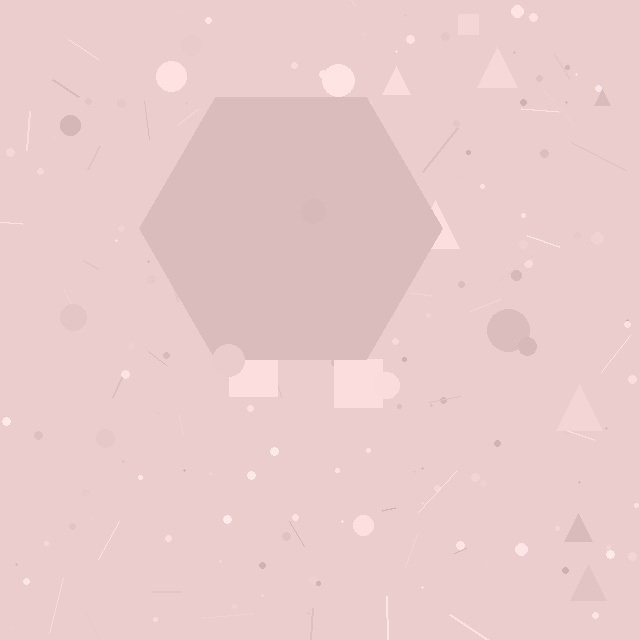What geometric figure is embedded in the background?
A hexagon is embedded in the background.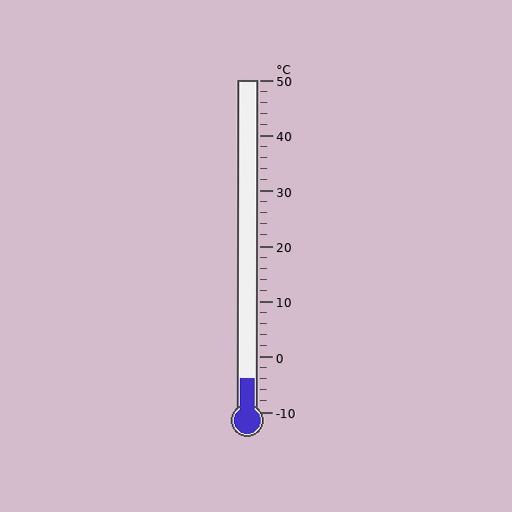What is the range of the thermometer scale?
The thermometer scale ranges from -10°C to 50°C.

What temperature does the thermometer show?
The thermometer shows approximately -4°C.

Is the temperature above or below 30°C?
The temperature is below 30°C.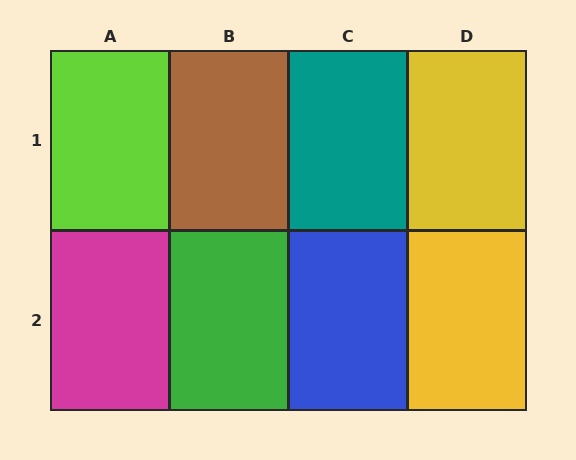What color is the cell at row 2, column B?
Green.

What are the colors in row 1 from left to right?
Lime, brown, teal, yellow.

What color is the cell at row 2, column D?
Yellow.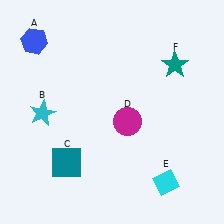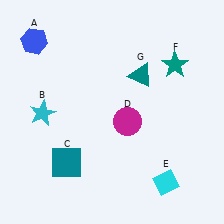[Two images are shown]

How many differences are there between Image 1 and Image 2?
There is 1 difference between the two images.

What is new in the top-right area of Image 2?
A teal triangle (G) was added in the top-right area of Image 2.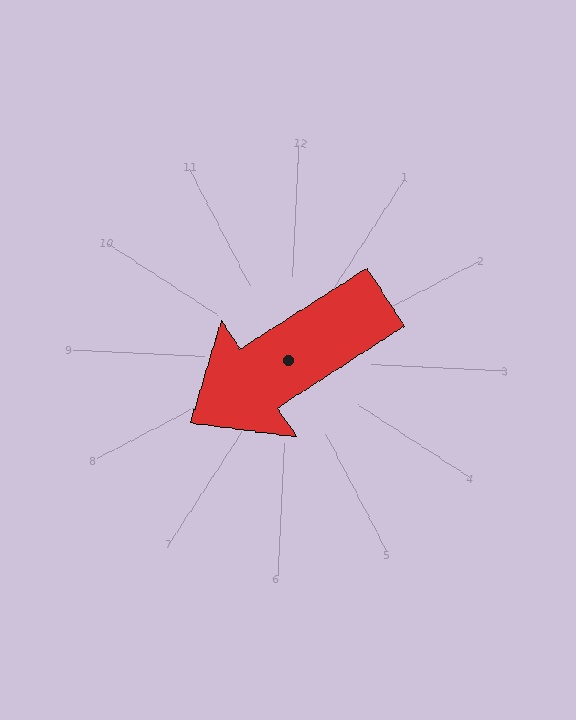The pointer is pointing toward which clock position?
Roughly 8 o'clock.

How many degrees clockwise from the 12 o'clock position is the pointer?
Approximately 234 degrees.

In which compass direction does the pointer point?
Southwest.